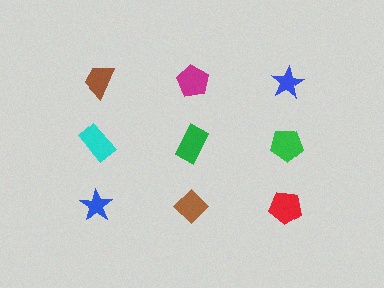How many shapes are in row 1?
3 shapes.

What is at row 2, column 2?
A green rectangle.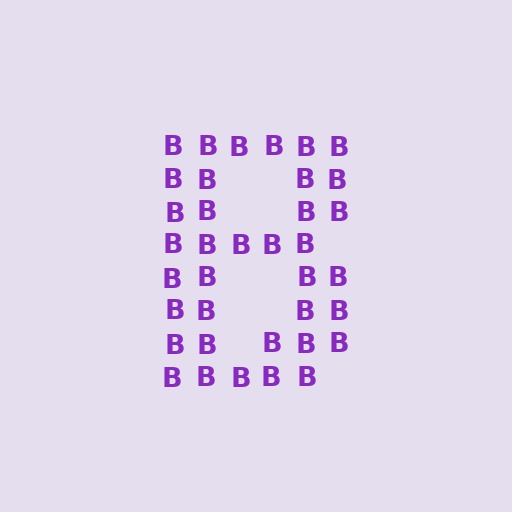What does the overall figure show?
The overall figure shows the letter B.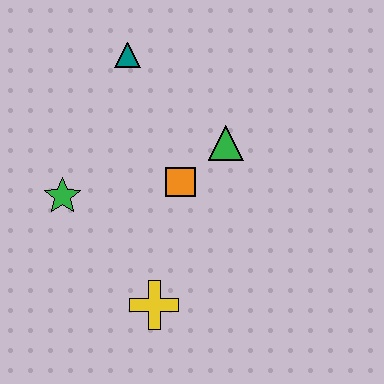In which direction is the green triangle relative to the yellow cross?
The green triangle is above the yellow cross.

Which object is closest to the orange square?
The green triangle is closest to the orange square.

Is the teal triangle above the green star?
Yes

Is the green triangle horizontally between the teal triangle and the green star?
No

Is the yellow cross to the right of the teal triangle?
Yes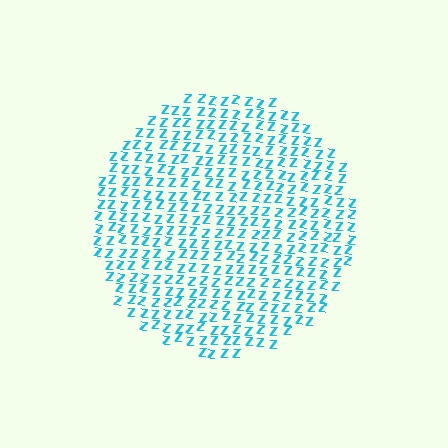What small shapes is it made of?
It is made of small letter Z's.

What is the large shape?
The large shape is a circle.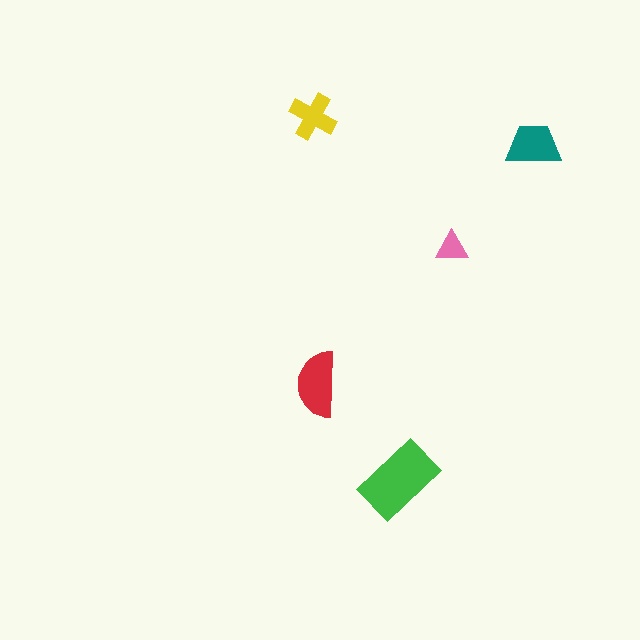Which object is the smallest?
The pink triangle.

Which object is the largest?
The green rectangle.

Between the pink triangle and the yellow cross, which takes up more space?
The yellow cross.